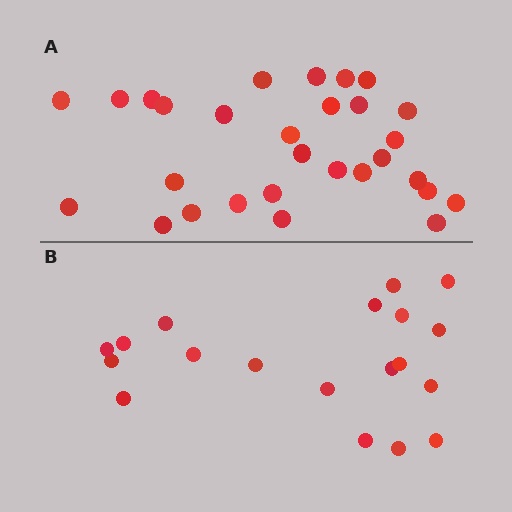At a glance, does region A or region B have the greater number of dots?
Region A (the top region) has more dots.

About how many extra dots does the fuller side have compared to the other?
Region A has roughly 10 or so more dots than region B.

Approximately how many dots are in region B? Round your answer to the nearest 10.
About 20 dots. (The exact count is 19, which rounds to 20.)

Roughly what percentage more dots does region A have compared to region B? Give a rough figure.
About 55% more.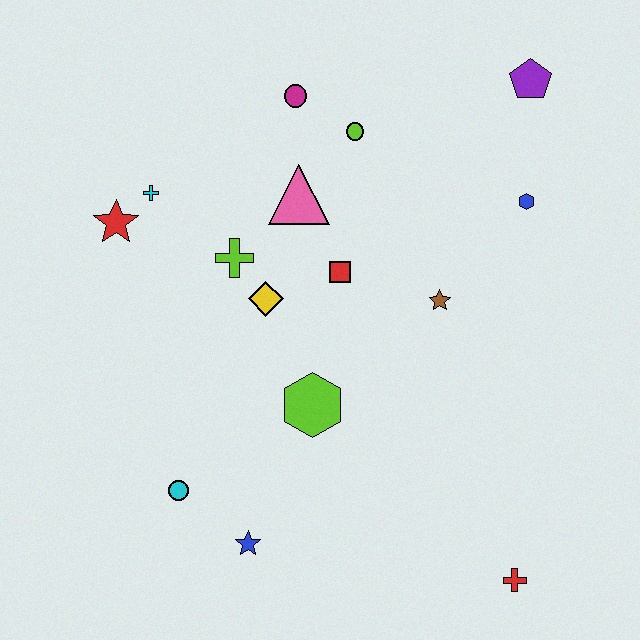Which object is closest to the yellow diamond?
The lime cross is closest to the yellow diamond.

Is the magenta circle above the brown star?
Yes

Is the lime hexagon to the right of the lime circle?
No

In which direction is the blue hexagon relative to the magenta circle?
The blue hexagon is to the right of the magenta circle.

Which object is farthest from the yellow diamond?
The red cross is farthest from the yellow diamond.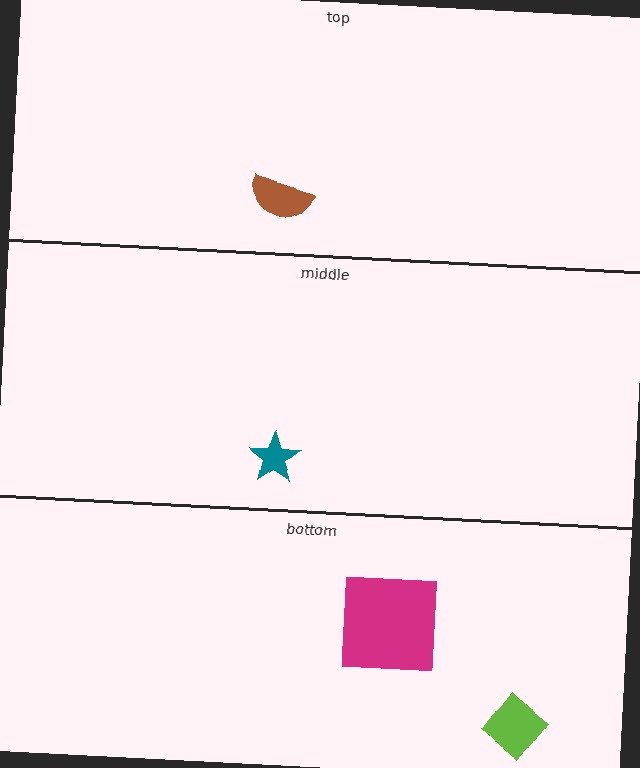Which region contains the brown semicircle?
The top region.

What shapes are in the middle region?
The teal star.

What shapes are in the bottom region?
The lime diamond, the magenta square.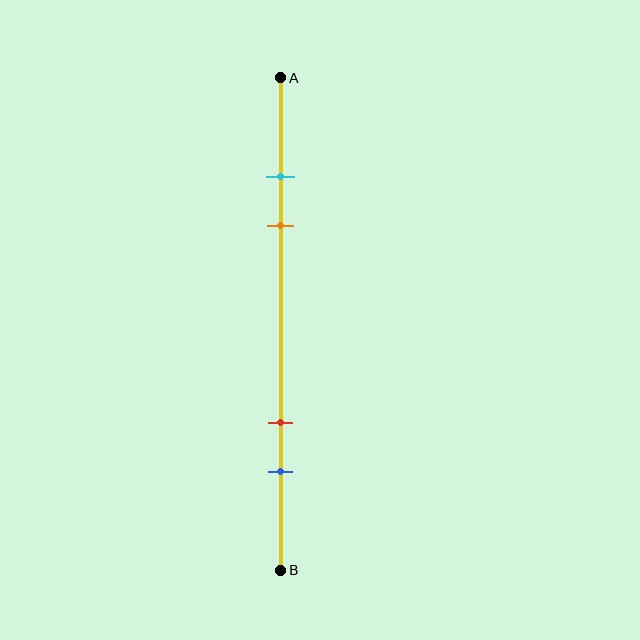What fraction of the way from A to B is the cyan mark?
The cyan mark is approximately 20% (0.2) of the way from A to B.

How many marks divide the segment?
There are 4 marks dividing the segment.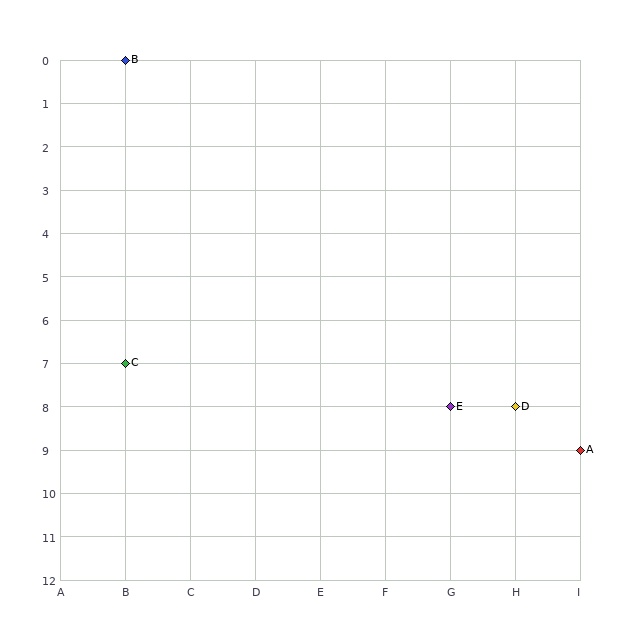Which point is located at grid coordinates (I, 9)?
Point A is at (I, 9).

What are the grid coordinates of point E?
Point E is at grid coordinates (G, 8).